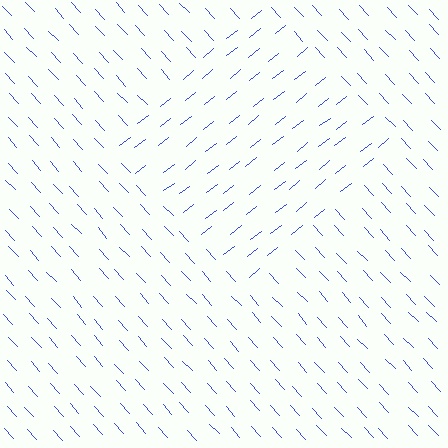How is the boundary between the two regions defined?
The boundary is defined purely by a change in line orientation (approximately 86 degrees difference). All lines are the same color and thickness.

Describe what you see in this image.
The image is filled with small blue line segments. A diamond region in the image has lines oriented differently from the surrounding lines, creating a visible texture boundary.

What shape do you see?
I see a diamond.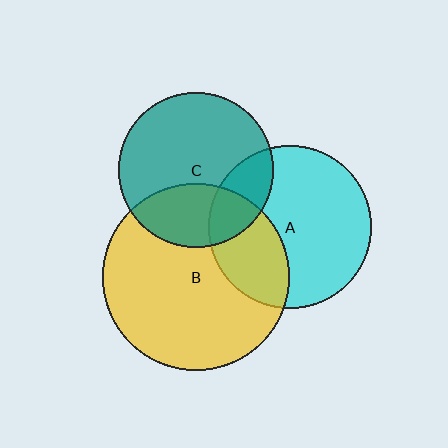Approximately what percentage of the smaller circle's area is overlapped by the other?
Approximately 20%.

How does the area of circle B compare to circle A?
Approximately 1.3 times.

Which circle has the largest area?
Circle B (yellow).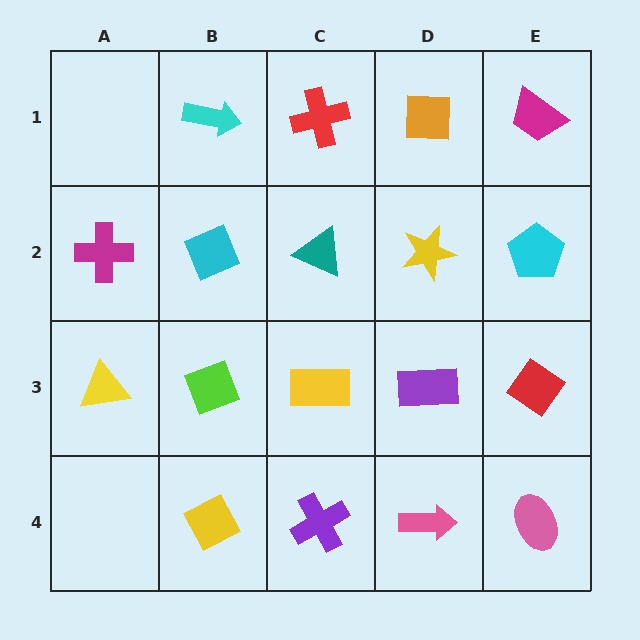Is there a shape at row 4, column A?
No, that cell is empty.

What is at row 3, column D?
A purple rectangle.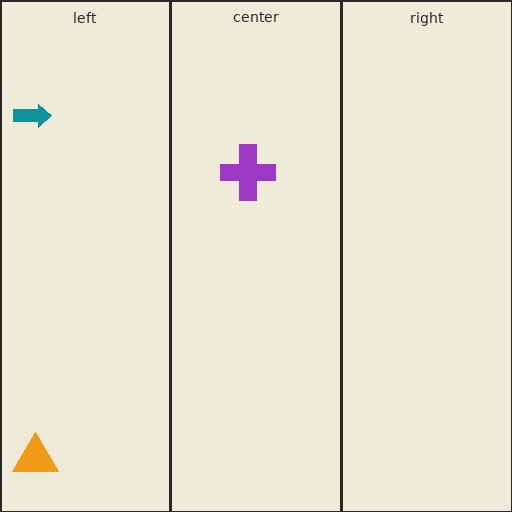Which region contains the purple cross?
The center region.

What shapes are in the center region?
The purple cross.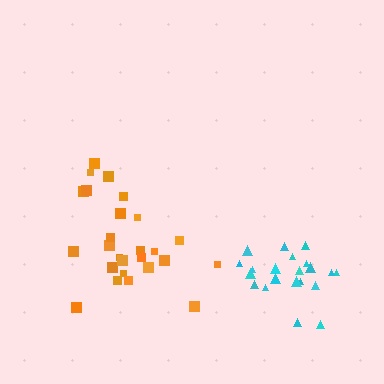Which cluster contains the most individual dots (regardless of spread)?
Orange (26).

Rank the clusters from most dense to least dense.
cyan, orange.